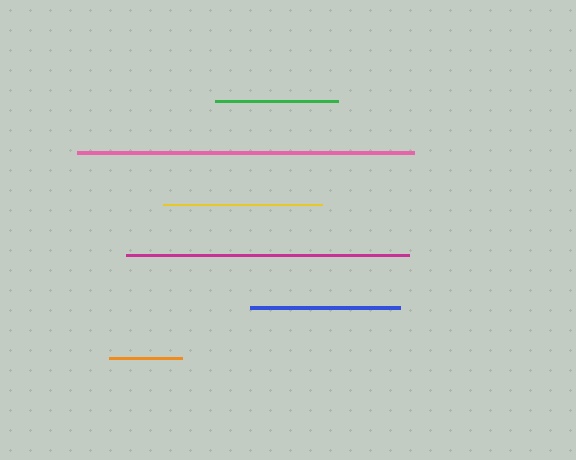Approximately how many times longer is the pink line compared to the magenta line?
The pink line is approximately 1.2 times the length of the magenta line.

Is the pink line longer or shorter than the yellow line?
The pink line is longer than the yellow line.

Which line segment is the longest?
The pink line is the longest at approximately 338 pixels.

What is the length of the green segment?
The green segment is approximately 123 pixels long.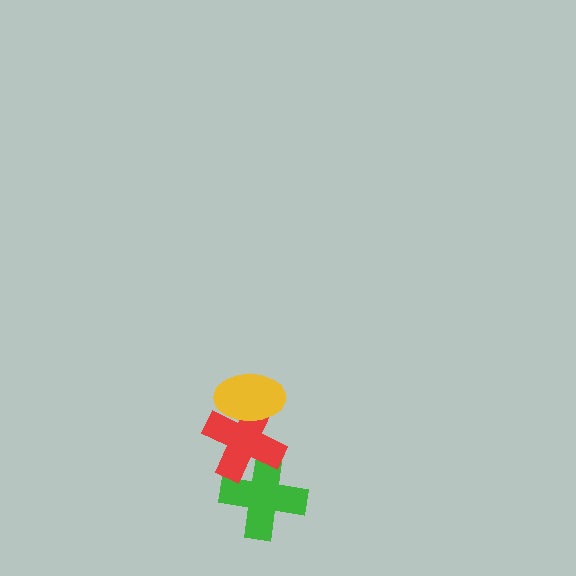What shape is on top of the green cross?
The red cross is on top of the green cross.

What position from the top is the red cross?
The red cross is 2nd from the top.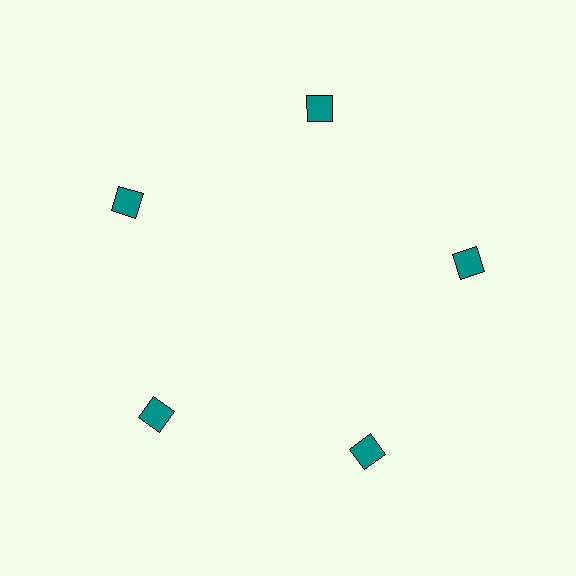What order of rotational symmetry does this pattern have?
This pattern has 5-fold rotational symmetry.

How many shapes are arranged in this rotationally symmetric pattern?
There are 5 shapes, arranged in 5 groups of 1.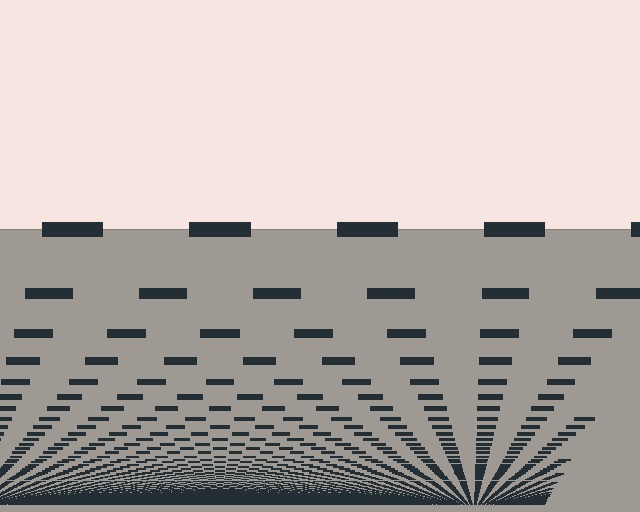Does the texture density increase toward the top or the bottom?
Density increases toward the bottom.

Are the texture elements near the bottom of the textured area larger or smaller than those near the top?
Smaller. The gradient is inverted — elements near the bottom are smaller and denser.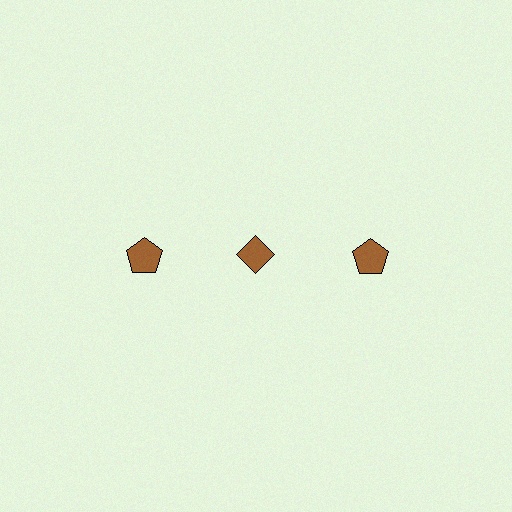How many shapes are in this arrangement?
There are 3 shapes arranged in a grid pattern.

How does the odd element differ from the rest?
It has a different shape: diamond instead of pentagon.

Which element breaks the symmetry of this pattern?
The brown diamond in the top row, second from left column breaks the symmetry. All other shapes are brown pentagons.